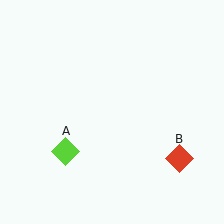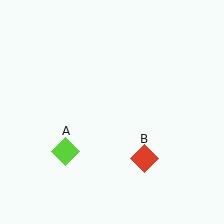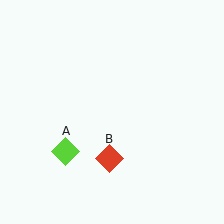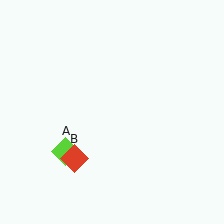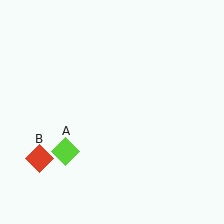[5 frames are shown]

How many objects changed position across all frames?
1 object changed position: red diamond (object B).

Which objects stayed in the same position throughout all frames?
Lime diamond (object A) remained stationary.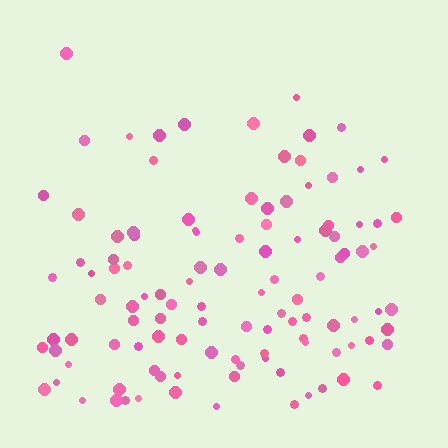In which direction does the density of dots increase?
From top to bottom, with the bottom side densest.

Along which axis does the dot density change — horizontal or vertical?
Vertical.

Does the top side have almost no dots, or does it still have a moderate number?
Still a moderate number, just noticeably fewer than the bottom.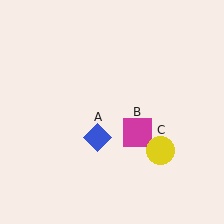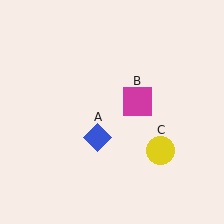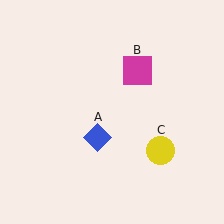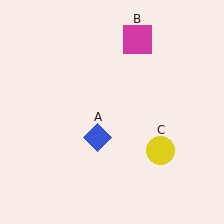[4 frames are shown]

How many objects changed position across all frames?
1 object changed position: magenta square (object B).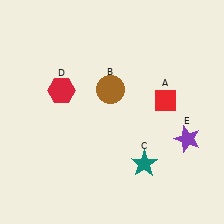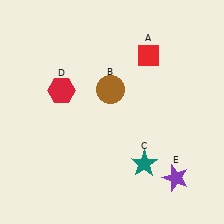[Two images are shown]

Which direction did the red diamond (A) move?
The red diamond (A) moved up.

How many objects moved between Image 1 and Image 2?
2 objects moved between the two images.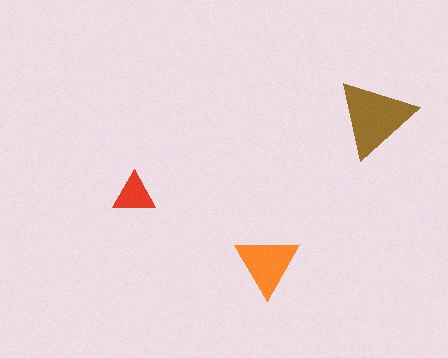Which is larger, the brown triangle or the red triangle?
The brown one.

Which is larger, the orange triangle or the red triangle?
The orange one.